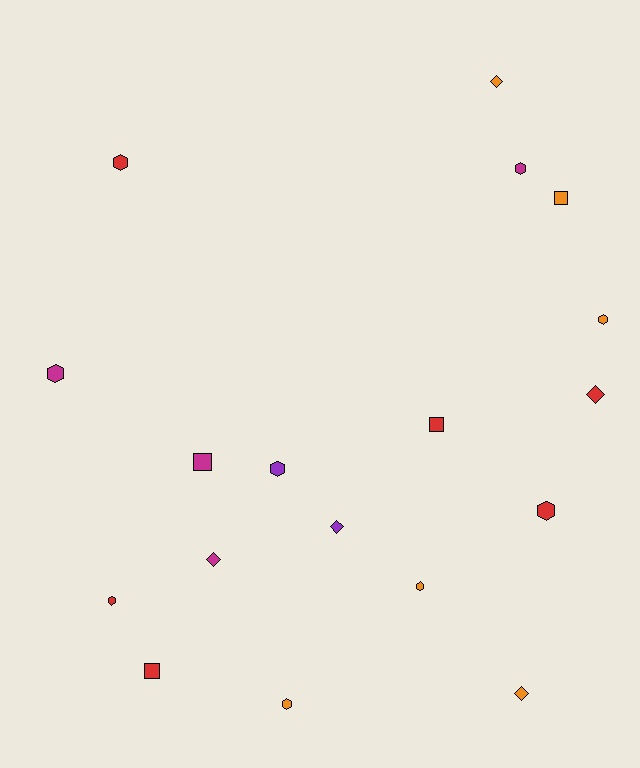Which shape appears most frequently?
Hexagon, with 9 objects.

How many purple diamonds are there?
There is 1 purple diamond.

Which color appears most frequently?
Red, with 6 objects.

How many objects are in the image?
There are 18 objects.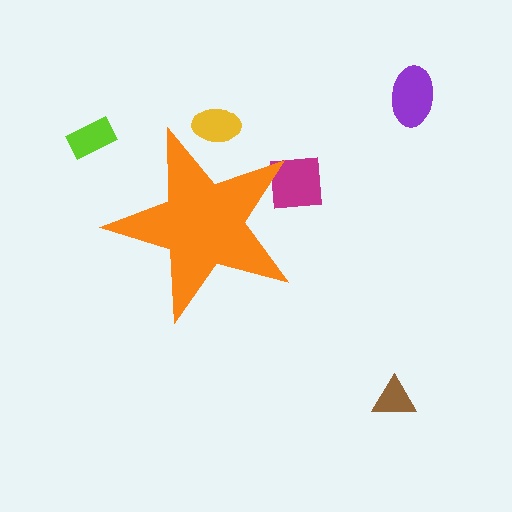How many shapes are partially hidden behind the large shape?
2 shapes are partially hidden.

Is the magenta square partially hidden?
Yes, the magenta square is partially hidden behind the orange star.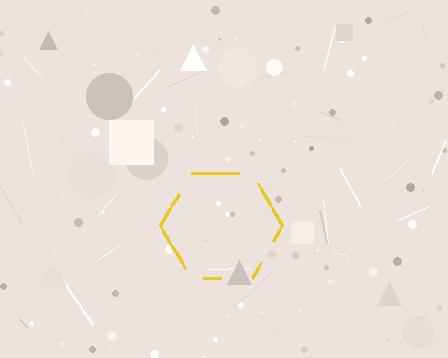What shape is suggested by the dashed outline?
The dashed outline suggests a hexagon.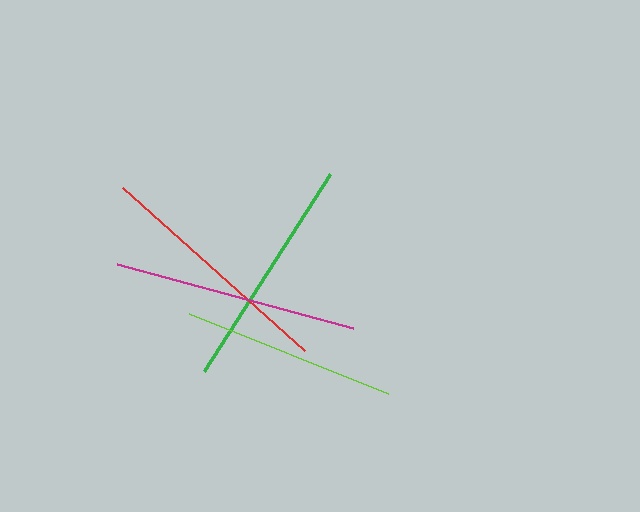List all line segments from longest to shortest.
From longest to shortest: magenta, red, green, lime.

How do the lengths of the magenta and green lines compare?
The magenta and green lines are approximately the same length.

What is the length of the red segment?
The red segment is approximately 244 pixels long.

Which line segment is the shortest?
The lime line is the shortest at approximately 214 pixels.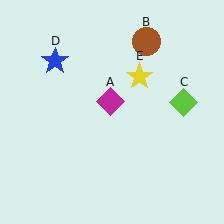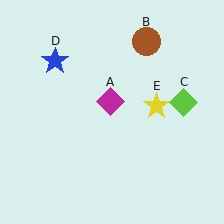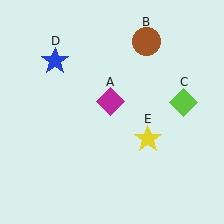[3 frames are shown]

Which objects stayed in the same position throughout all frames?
Magenta diamond (object A) and brown circle (object B) and lime diamond (object C) and blue star (object D) remained stationary.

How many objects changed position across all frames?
1 object changed position: yellow star (object E).